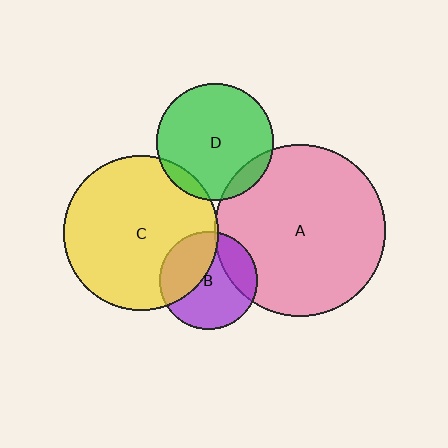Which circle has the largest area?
Circle A (pink).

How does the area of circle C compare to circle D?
Approximately 1.8 times.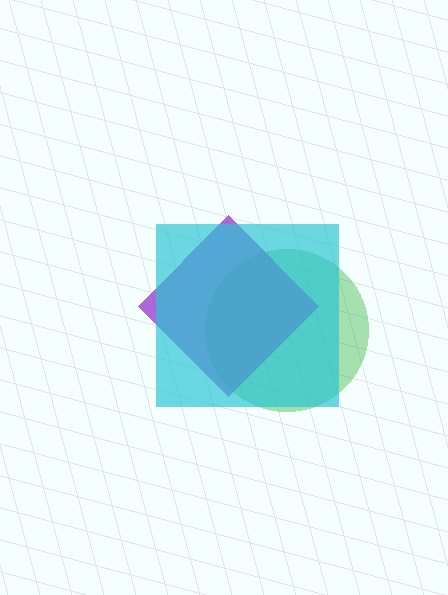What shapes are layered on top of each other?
The layered shapes are: a green circle, a purple diamond, a cyan square.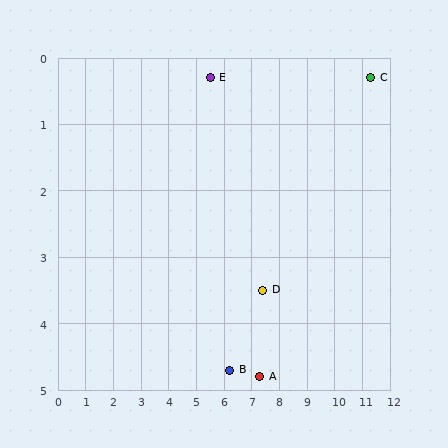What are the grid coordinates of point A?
Point A is at approximately (7.3, 4.8).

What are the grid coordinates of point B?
Point B is at approximately (6.2, 4.7).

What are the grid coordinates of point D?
Point D is at approximately (7.4, 3.5).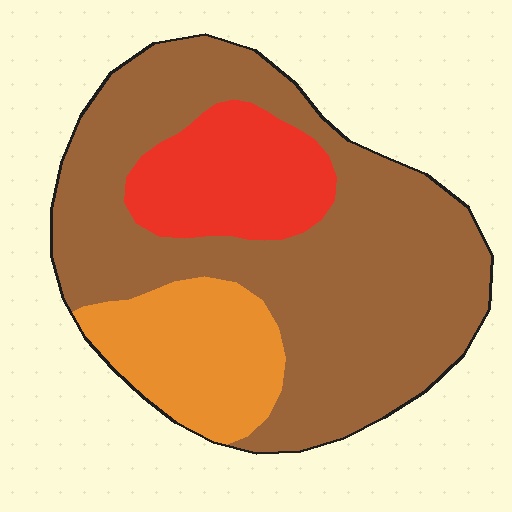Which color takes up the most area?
Brown, at roughly 65%.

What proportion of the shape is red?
Red takes up about one sixth (1/6) of the shape.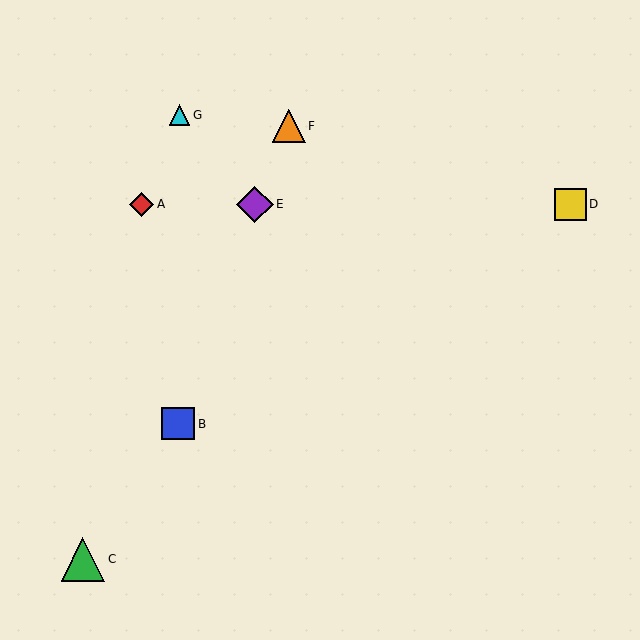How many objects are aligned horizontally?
3 objects (A, D, E) are aligned horizontally.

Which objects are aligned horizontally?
Objects A, D, E are aligned horizontally.